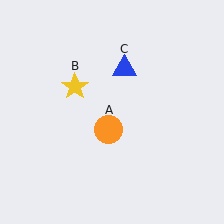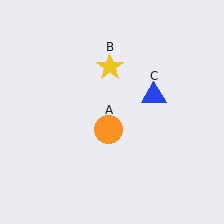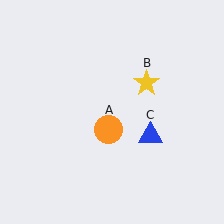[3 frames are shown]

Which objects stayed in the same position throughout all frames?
Orange circle (object A) remained stationary.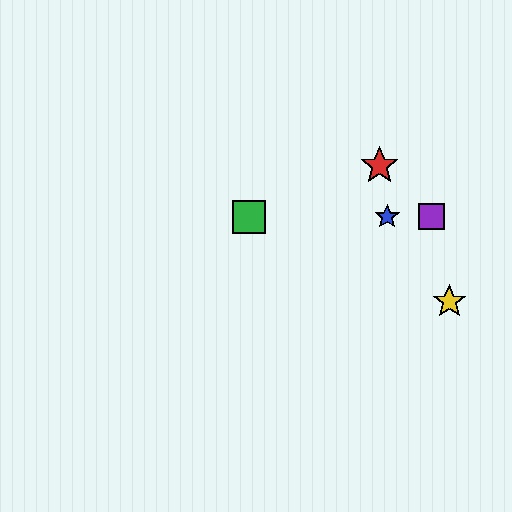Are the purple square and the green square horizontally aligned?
Yes, both are at y≈217.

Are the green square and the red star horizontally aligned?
No, the green square is at y≈217 and the red star is at y≈166.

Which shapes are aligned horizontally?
The blue star, the green square, the purple square are aligned horizontally.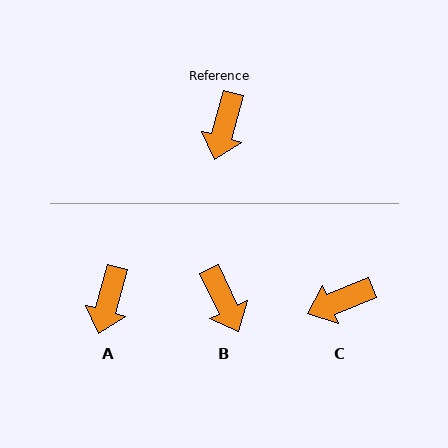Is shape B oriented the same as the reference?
No, it is off by about 41 degrees.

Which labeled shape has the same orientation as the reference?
A.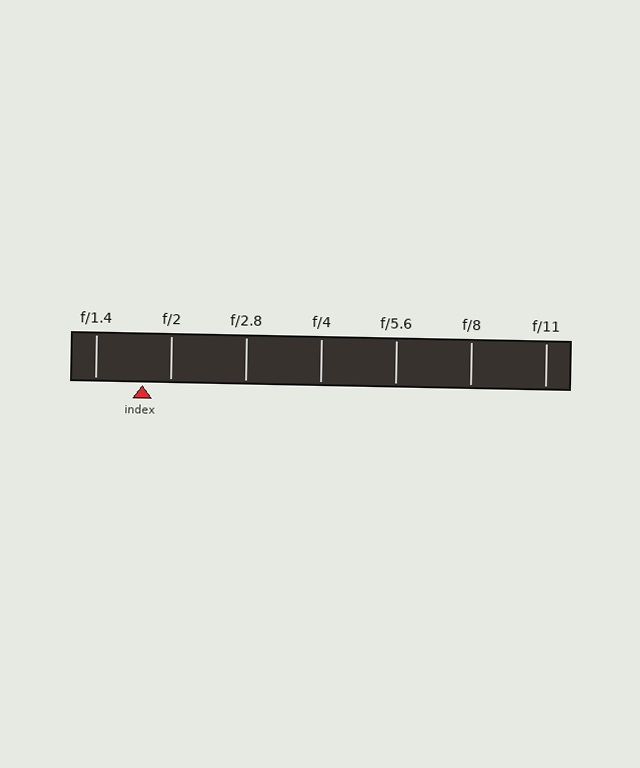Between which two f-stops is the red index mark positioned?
The index mark is between f/1.4 and f/2.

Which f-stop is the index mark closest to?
The index mark is closest to f/2.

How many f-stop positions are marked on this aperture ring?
There are 7 f-stop positions marked.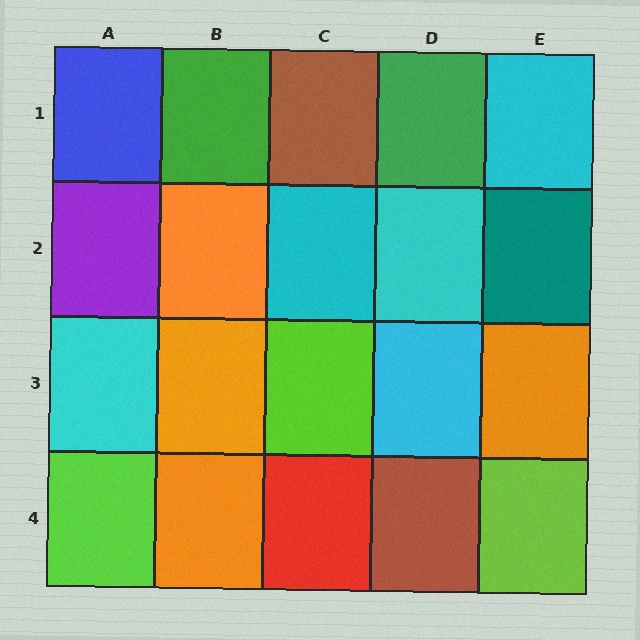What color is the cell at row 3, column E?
Orange.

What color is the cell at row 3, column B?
Orange.